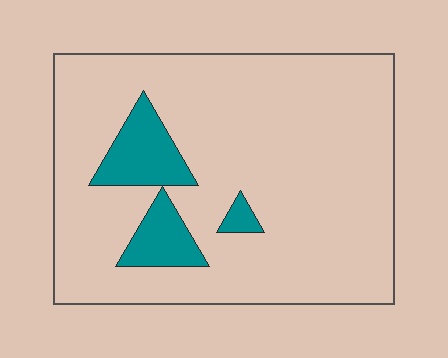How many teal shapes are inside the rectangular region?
3.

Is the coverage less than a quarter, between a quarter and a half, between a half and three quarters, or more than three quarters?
Less than a quarter.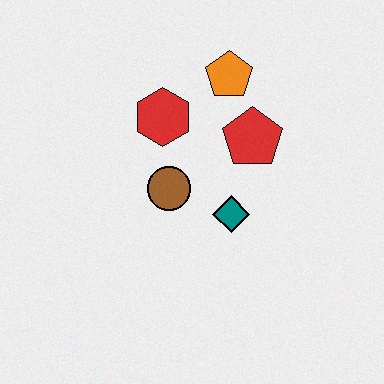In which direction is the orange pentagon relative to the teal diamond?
The orange pentagon is above the teal diamond.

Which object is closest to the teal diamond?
The brown circle is closest to the teal diamond.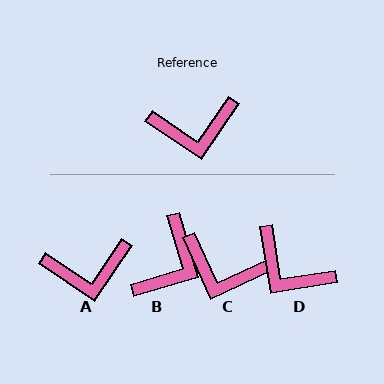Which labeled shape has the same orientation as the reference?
A.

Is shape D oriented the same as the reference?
No, it is off by about 47 degrees.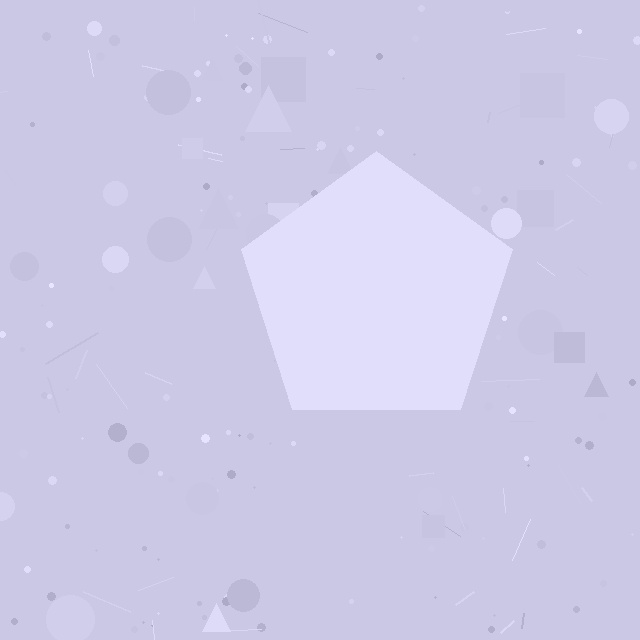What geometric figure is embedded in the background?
A pentagon is embedded in the background.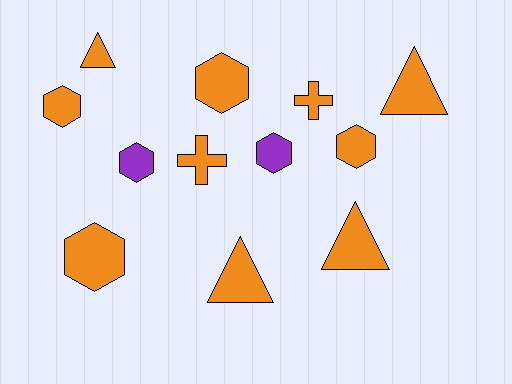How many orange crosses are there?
There are 2 orange crosses.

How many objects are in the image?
There are 12 objects.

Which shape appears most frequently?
Hexagon, with 6 objects.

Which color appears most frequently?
Orange, with 10 objects.